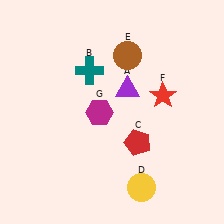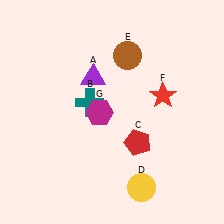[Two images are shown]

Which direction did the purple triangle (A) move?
The purple triangle (A) moved left.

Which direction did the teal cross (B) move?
The teal cross (B) moved down.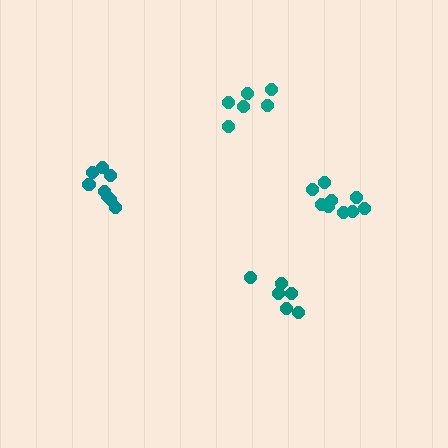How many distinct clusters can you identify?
There are 4 distinct clusters.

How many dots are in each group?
Group 1: 9 dots, Group 2: 6 dots, Group 3: 6 dots, Group 4: 9 dots (30 total).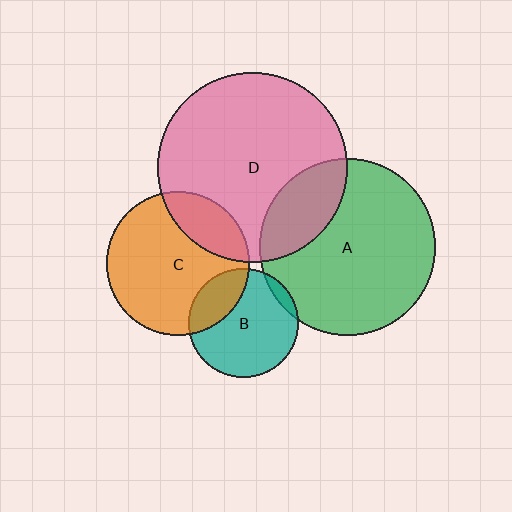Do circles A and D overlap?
Yes.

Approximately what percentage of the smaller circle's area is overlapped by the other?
Approximately 25%.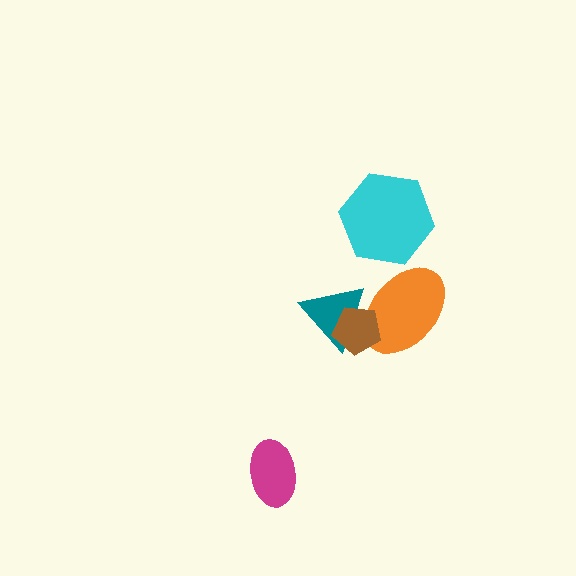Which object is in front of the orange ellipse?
The brown pentagon is in front of the orange ellipse.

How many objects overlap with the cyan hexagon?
0 objects overlap with the cyan hexagon.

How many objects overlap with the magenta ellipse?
0 objects overlap with the magenta ellipse.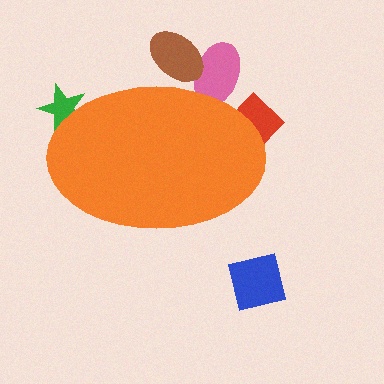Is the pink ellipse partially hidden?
Yes, the pink ellipse is partially hidden behind the orange ellipse.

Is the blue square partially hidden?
No, the blue square is fully visible.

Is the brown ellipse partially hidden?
Yes, the brown ellipse is partially hidden behind the orange ellipse.